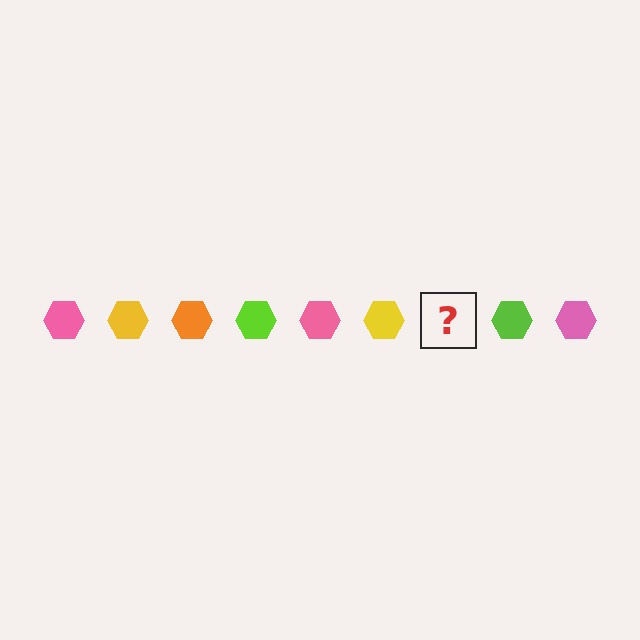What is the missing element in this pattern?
The missing element is an orange hexagon.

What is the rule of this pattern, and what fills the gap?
The rule is that the pattern cycles through pink, yellow, orange, lime hexagons. The gap should be filled with an orange hexagon.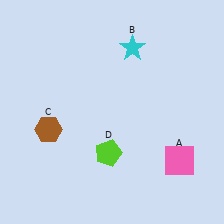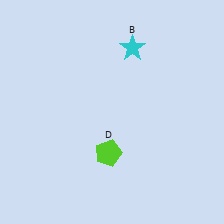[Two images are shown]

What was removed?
The pink square (A), the brown hexagon (C) were removed in Image 2.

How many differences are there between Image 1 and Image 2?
There are 2 differences between the two images.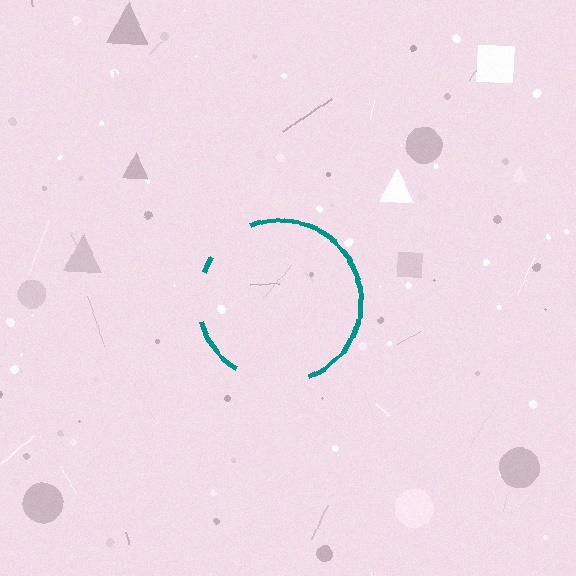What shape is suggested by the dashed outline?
The dashed outline suggests a circle.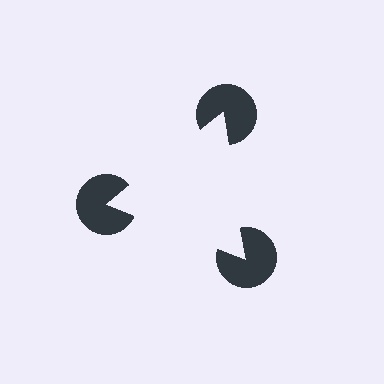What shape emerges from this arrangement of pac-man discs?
An illusory triangle — its edges are inferred from the aligned wedge cuts in the pac-man discs, not physically drawn.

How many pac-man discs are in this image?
There are 3 — one at each vertex of the illusory triangle.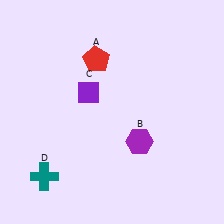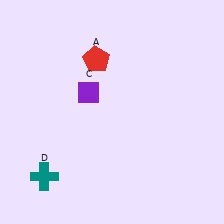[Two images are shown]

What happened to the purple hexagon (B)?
The purple hexagon (B) was removed in Image 2. It was in the bottom-right area of Image 1.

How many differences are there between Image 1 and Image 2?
There is 1 difference between the two images.